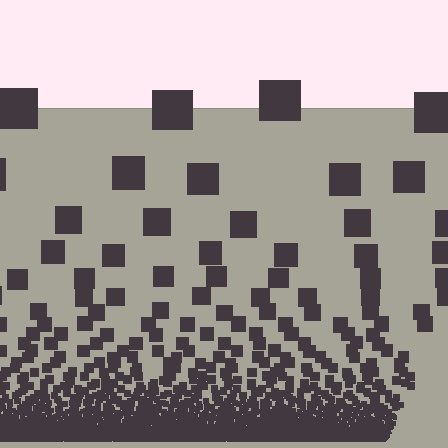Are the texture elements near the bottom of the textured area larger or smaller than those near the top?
Smaller. The gradient is inverted — elements near the bottom are smaller and denser.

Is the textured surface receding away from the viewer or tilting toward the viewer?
The surface appears to tilt toward the viewer. Texture elements get larger and sparser toward the top.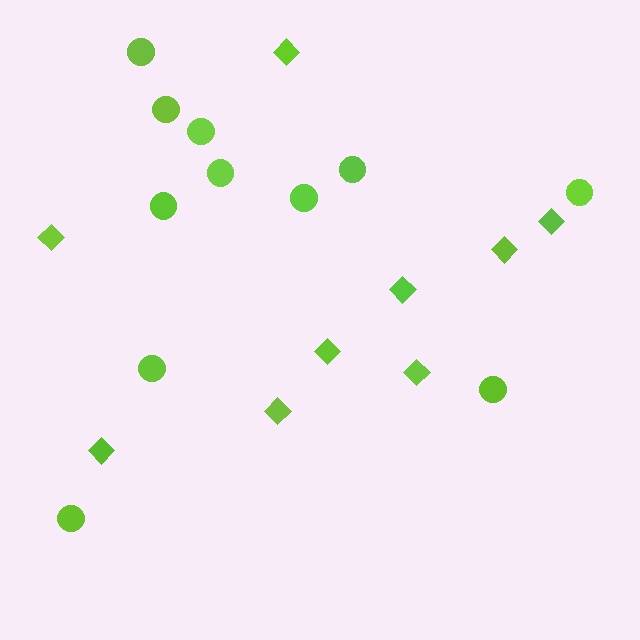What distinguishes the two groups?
There are 2 groups: one group of diamonds (9) and one group of circles (11).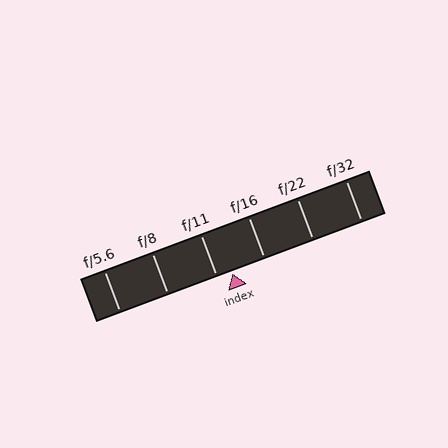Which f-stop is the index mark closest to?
The index mark is closest to f/11.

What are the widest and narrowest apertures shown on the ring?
The widest aperture shown is f/5.6 and the narrowest is f/32.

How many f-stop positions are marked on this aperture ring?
There are 6 f-stop positions marked.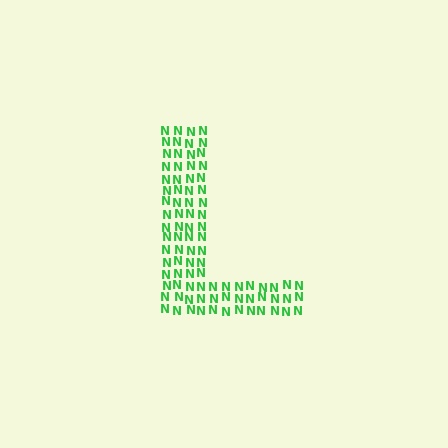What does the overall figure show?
The overall figure shows the letter L.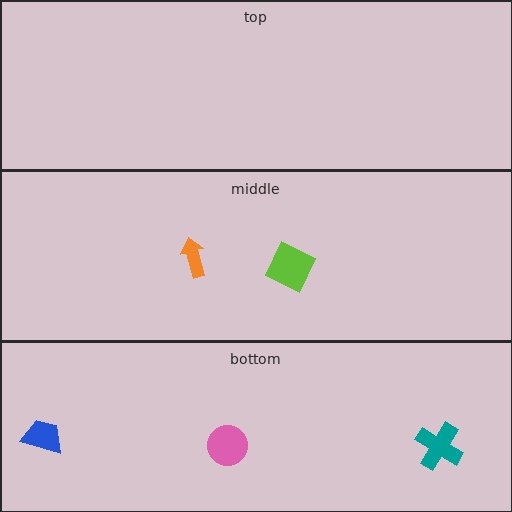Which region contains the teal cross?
The bottom region.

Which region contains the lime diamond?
The middle region.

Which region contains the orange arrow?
The middle region.